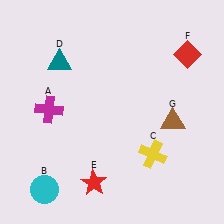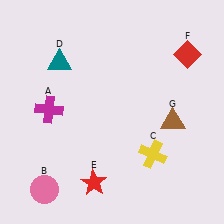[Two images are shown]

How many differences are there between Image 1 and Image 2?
There is 1 difference between the two images.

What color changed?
The circle (B) changed from cyan in Image 1 to pink in Image 2.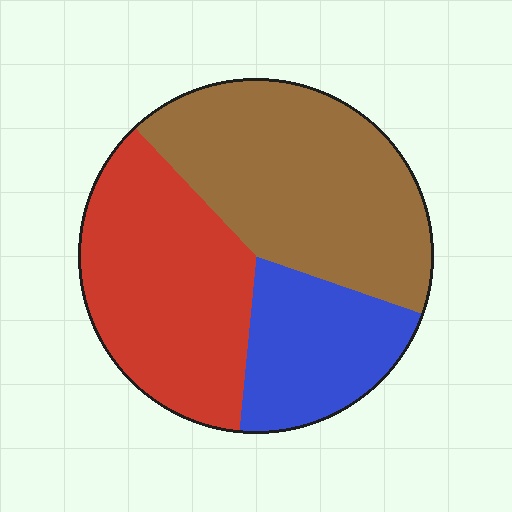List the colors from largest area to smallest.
From largest to smallest: brown, red, blue.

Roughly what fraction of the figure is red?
Red takes up between a third and a half of the figure.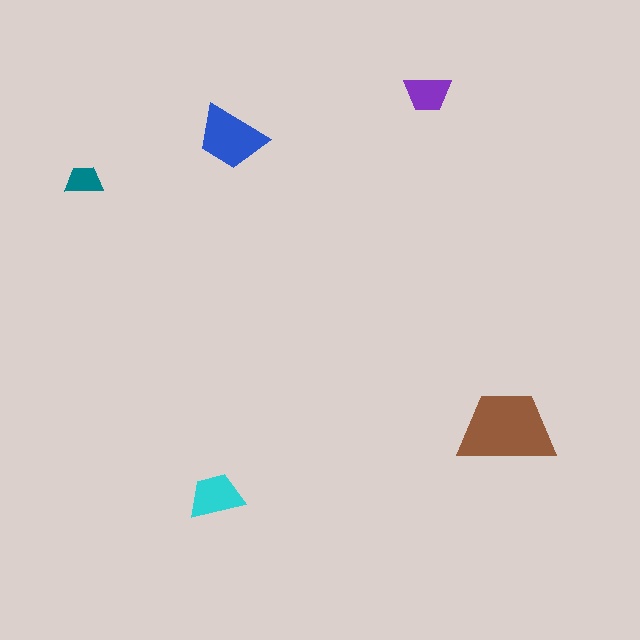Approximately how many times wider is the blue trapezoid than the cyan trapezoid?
About 1.5 times wider.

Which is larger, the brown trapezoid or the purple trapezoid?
The brown one.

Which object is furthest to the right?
The brown trapezoid is rightmost.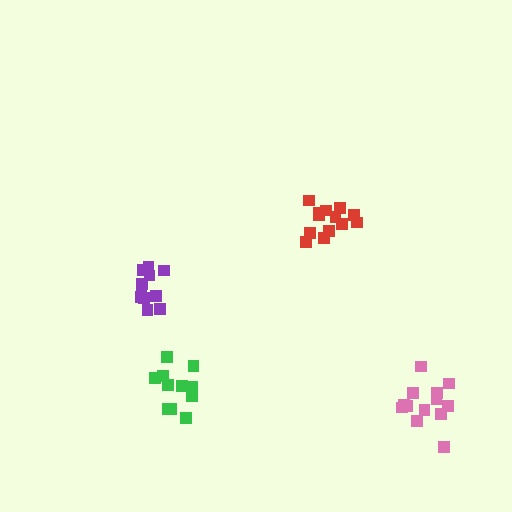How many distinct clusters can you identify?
There are 4 distinct clusters.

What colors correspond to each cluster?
The clusters are colored: purple, red, pink, green.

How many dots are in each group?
Group 1: 11 dots, Group 2: 13 dots, Group 3: 13 dots, Group 4: 11 dots (48 total).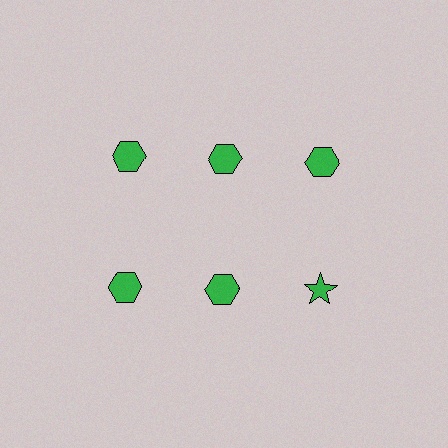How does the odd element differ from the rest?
It has a different shape: star instead of hexagon.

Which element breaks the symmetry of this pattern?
The green star in the second row, center column breaks the symmetry. All other shapes are green hexagons.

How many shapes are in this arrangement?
There are 6 shapes arranged in a grid pattern.